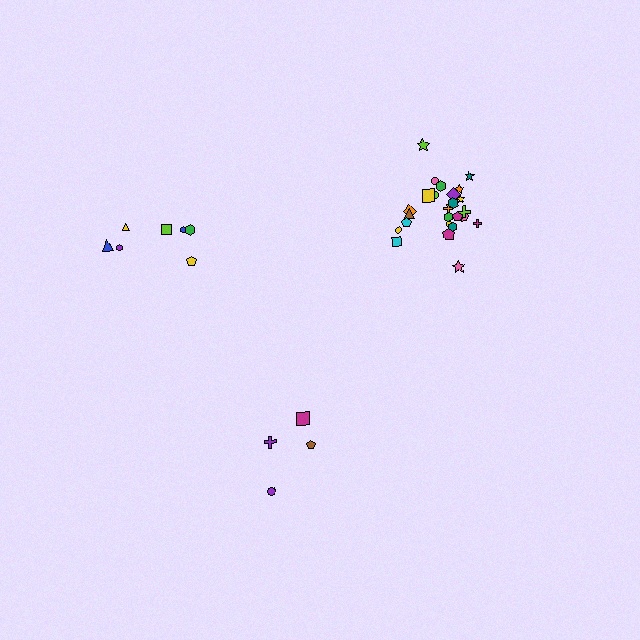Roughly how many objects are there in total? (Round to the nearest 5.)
Roughly 35 objects in total.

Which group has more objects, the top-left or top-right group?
The top-right group.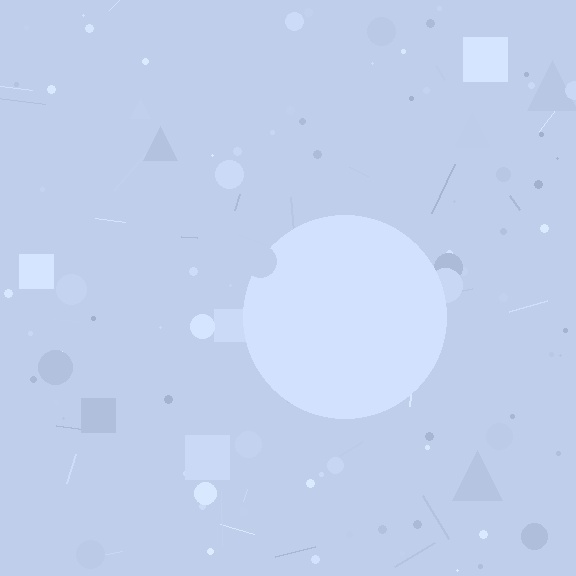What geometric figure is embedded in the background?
A circle is embedded in the background.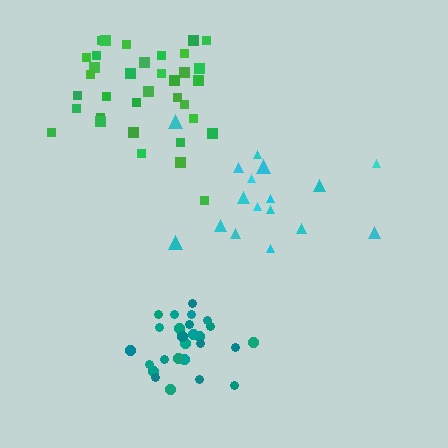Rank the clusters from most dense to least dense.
teal, green, cyan.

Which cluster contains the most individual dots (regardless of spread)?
Green (35).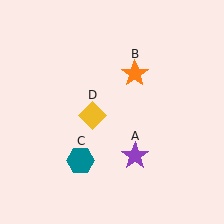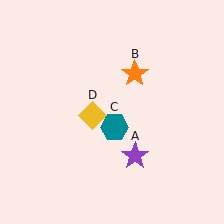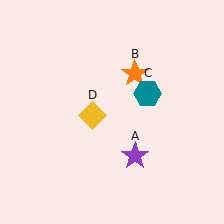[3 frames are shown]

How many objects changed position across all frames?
1 object changed position: teal hexagon (object C).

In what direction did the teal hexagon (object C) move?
The teal hexagon (object C) moved up and to the right.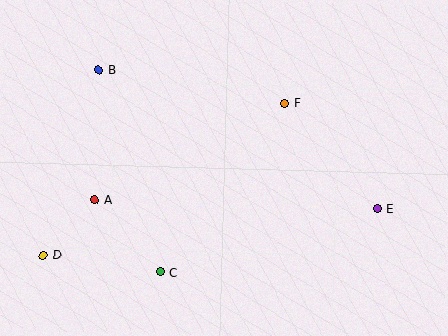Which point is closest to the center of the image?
Point F at (284, 103) is closest to the center.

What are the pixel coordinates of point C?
Point C is at (160, 272).